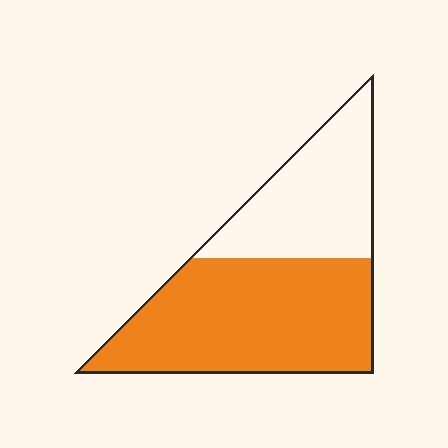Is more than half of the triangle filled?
Yes.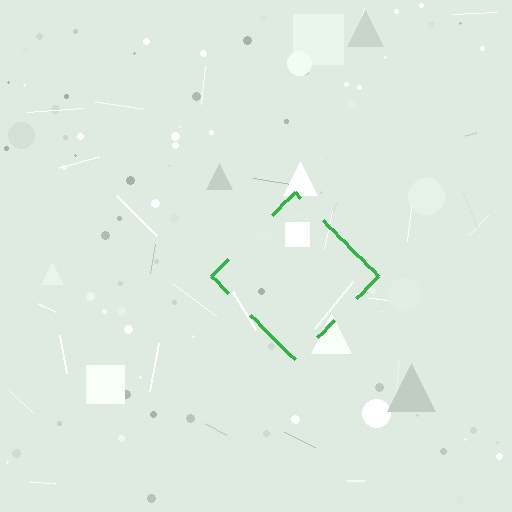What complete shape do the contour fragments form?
The contour fragments form a diamond.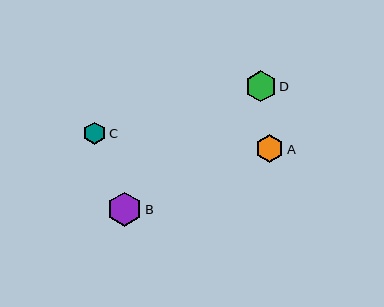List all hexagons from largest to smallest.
From largest to smallest: B, D, A, C.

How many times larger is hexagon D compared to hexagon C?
Hexagon D is approximately 1.4 times the size of hexagon C.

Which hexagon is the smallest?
Hexagon C is the smallest with a size of approximately 22 pixels.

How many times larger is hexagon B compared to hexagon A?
Hexagon B is approximately 1.2 times the size of hexagon A.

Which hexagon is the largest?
Hexagon B is the largest with a size of approximately 34 pixels.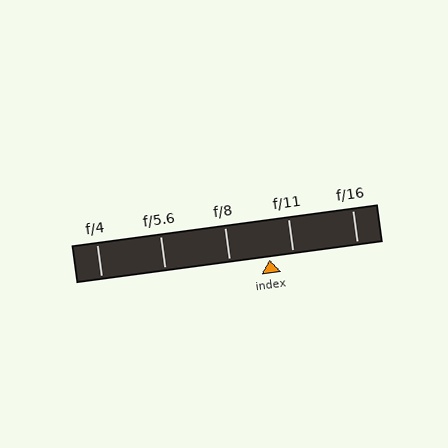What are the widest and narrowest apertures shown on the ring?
The widest aperture shown is f/4 and the narrowest is f/16.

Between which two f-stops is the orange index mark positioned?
The index mark is between f/8 and f/11.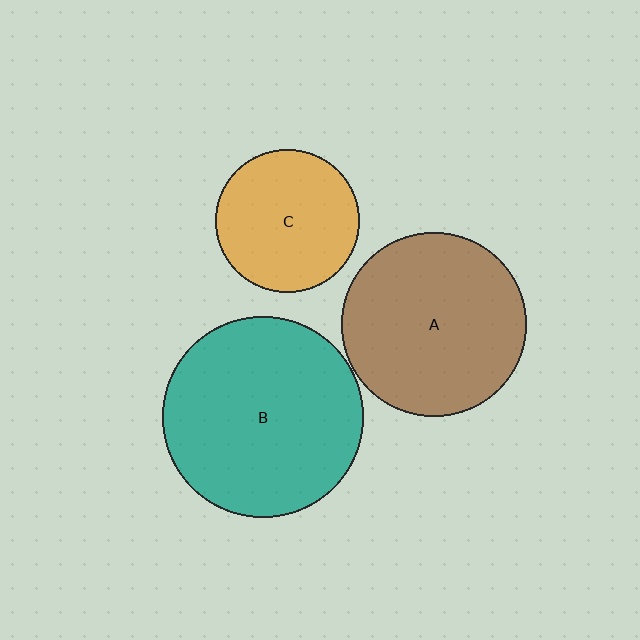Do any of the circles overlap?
No, none of the circles overlap.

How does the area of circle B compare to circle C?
Approximately 2.0 times.